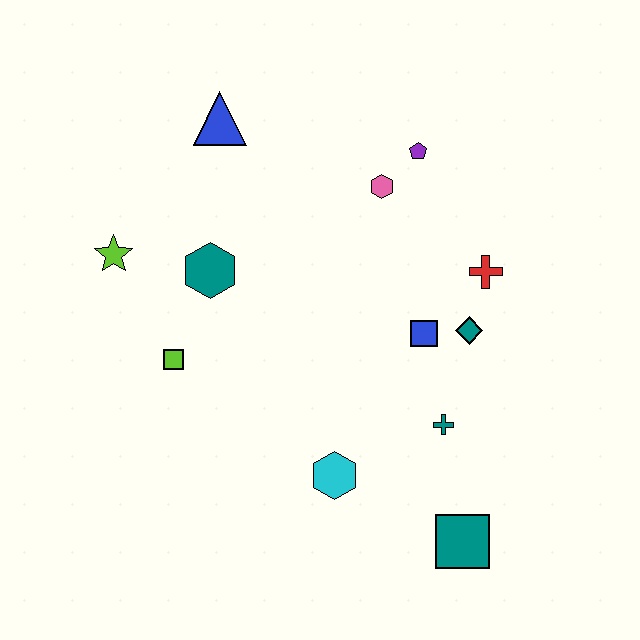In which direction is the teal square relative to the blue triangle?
The teal square is below the blue triangle.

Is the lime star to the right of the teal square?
No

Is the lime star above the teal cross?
Yes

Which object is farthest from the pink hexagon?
The teal square is farthest from the pink hexagon.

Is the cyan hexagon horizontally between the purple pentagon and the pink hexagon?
No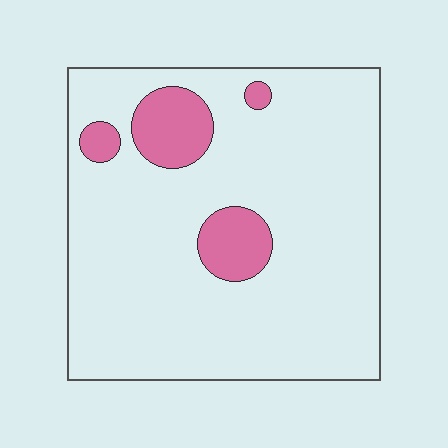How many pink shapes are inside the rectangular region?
4.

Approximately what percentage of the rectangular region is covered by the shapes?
Approximately 10%.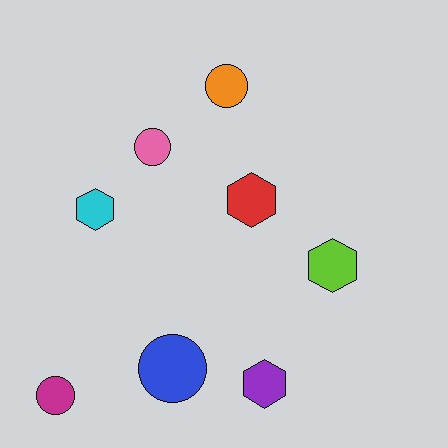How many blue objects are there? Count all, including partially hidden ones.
There is 1 blue object.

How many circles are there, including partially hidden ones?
There are 4 circles.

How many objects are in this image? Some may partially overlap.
There are 8 objects.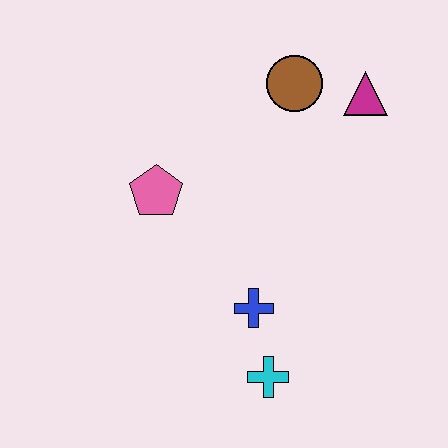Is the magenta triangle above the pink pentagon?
Yes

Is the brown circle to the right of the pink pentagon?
Yes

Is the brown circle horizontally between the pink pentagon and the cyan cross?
No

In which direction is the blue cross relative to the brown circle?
The blue cross is below the brown circle.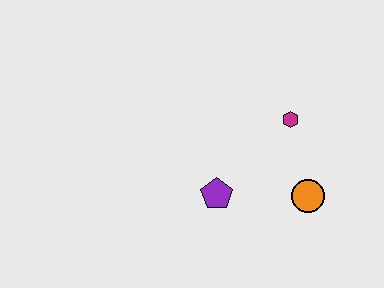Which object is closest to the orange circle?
The magenta hexagon is closest to the orange circle.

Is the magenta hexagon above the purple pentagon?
Yes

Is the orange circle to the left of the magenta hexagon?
No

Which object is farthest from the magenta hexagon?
The purple pentagon is farthest from the magenta hexagon.